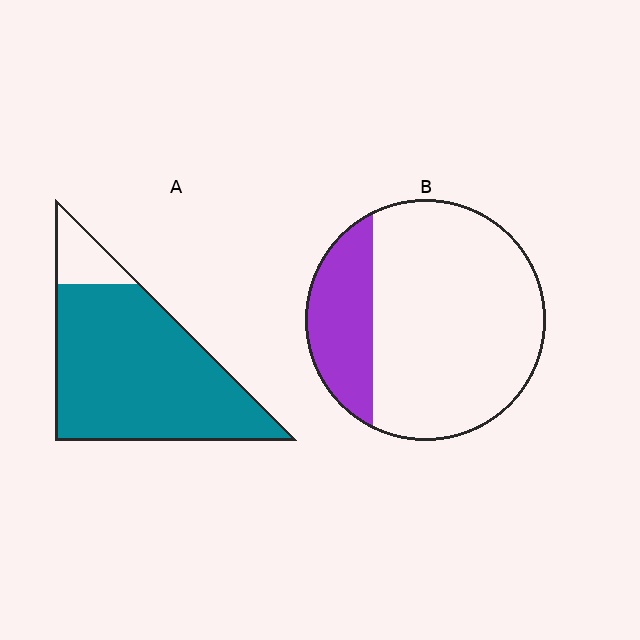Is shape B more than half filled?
No.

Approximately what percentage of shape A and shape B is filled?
A is approximately 90% and B is approximately 25%.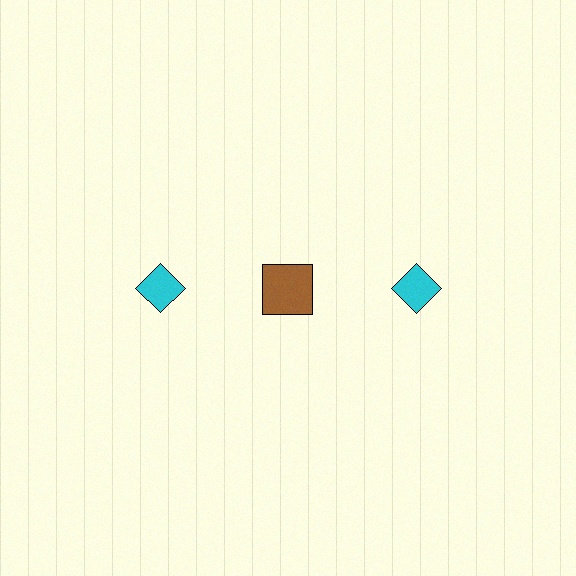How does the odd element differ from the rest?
It differs in both color (brown instead of cyan) and shape (square instead of diamond).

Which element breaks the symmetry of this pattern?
The brown square in the top row, second from left column breaks the symmetry. All other shapes are cyan diamonds.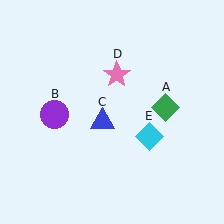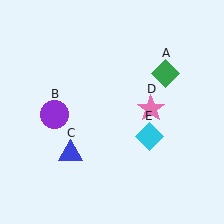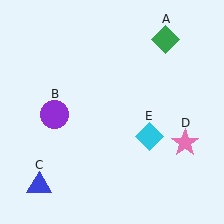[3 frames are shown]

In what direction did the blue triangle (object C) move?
The blue triangle (object C) moved down and to the left.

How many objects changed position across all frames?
3 objects changed position: green diamond (object A), blue triangle (object C), pink star (object D).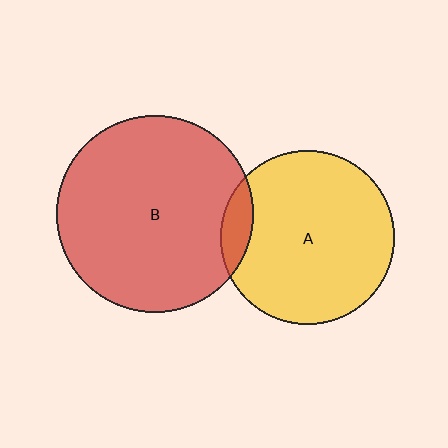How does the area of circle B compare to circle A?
Approximately 1.3 times.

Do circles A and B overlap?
Yes.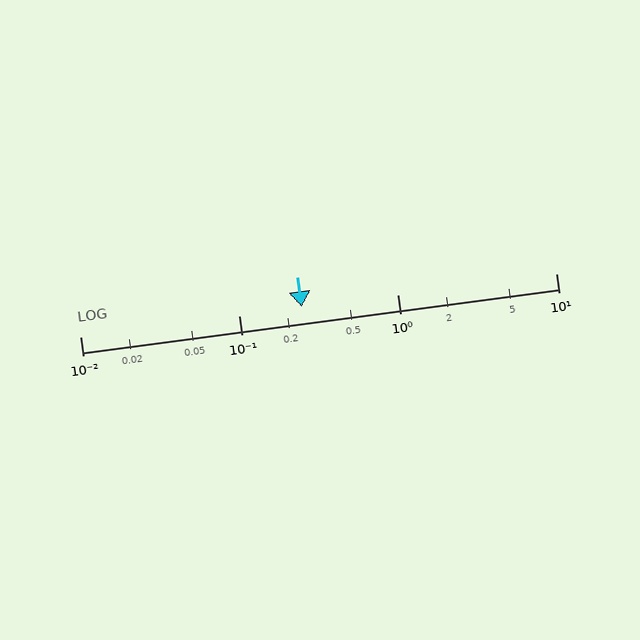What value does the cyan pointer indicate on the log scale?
The pointer indicates approximately 0.25.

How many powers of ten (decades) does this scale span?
The scale spans 3 decades, from 0.01 to 10.